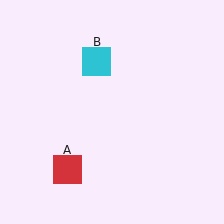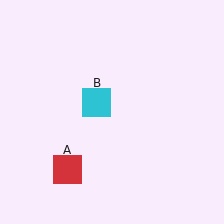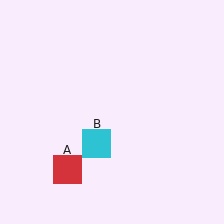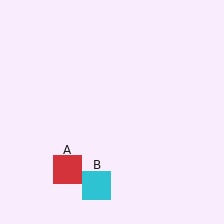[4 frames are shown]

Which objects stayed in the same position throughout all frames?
Red square (object A) remained stationary.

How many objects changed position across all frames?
1 object changed position: cyan square (object B).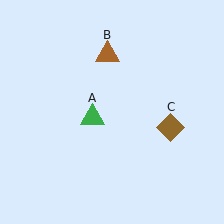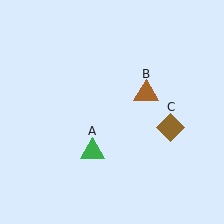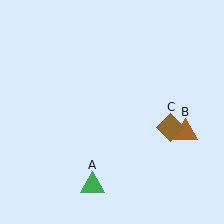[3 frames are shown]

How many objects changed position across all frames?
2 objects changed position: green triangle (object A), brown triangle (object B).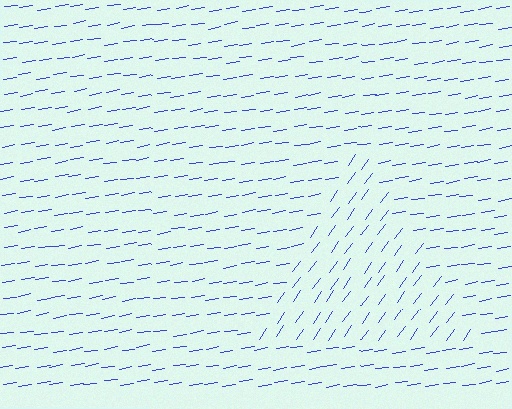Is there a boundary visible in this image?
Yes, there is a texture boundary formed by a change in line orientation.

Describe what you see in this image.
The image is filled with small blue line segments. A triangle region in the image has lines oriented differently from the surrounding lines, creating a visible texture boundary.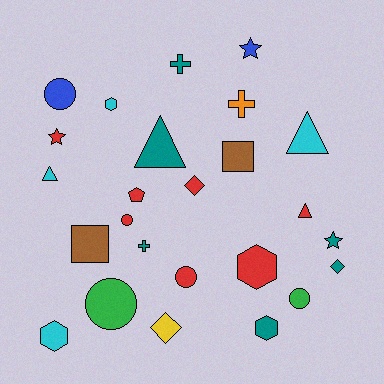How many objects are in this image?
There are 25 objects.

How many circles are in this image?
There are 5 circles.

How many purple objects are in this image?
There are no purple objects.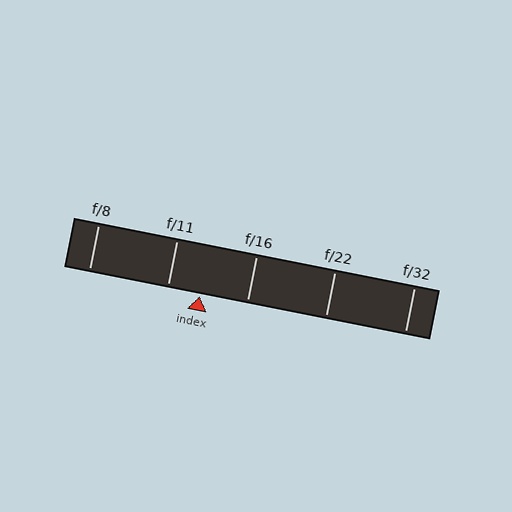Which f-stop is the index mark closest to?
The index mark is closest to f/11.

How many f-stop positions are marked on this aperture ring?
There are 5 f-stop positions marked.